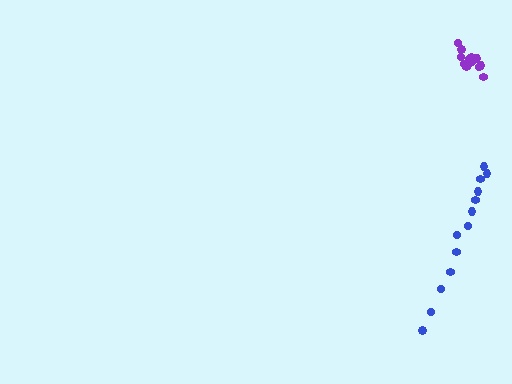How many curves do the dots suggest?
There are 2 distinct paths.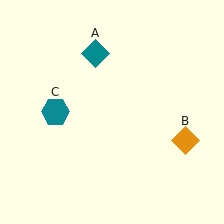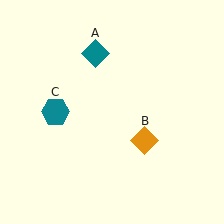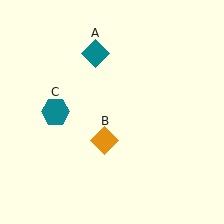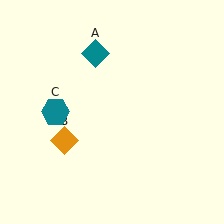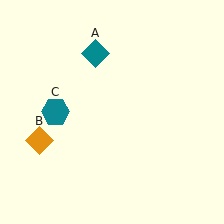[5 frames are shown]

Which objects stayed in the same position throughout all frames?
Teal diamond (object A) and teal hexagon (object C) remained stationary.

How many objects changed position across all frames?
1 object changed position: orange diamond (object B).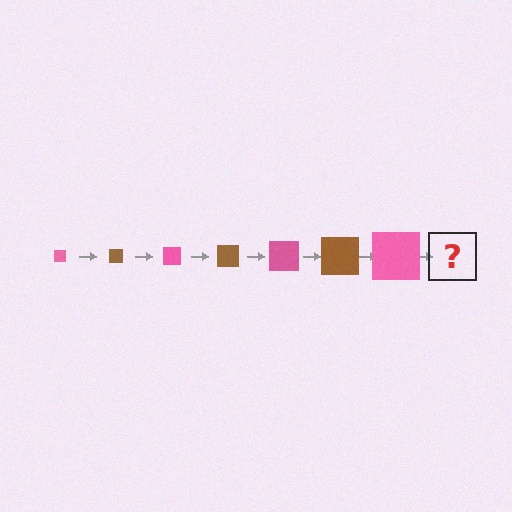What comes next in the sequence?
The next element should be a brown square, larger than the previous one.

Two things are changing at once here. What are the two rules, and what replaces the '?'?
The two rules are that the square grows larger each step and the color cycles through pink and brown. The '?' should be a brown square, larger than the previous one.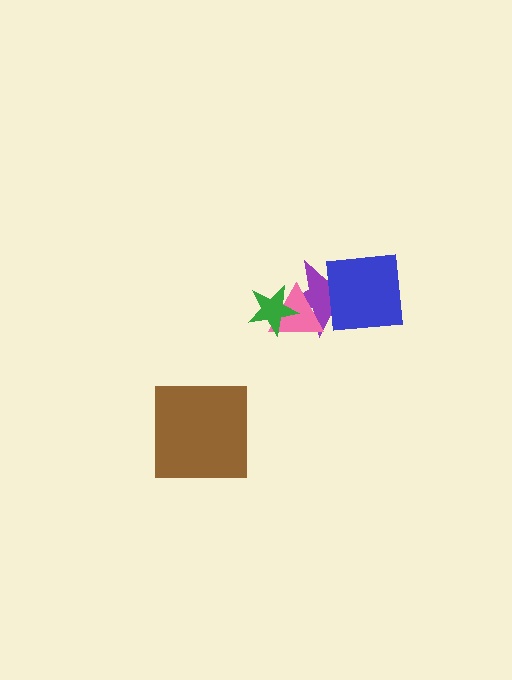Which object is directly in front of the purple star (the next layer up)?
The pink triangle is directly in front of the purple star.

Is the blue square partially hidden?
No, no other shape covers it.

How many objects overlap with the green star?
2 objects overlap with the green star.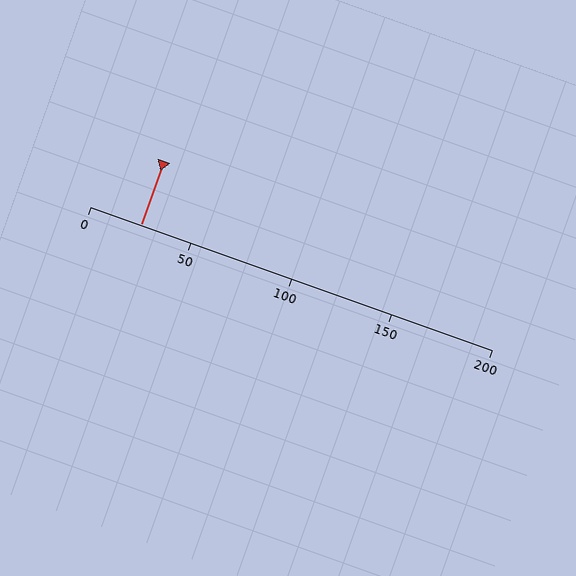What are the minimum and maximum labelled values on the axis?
The axis runs from 0 to 200.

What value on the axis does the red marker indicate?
The marker indicates approximately 25.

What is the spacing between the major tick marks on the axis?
The major ticks are spaced 50 apart.